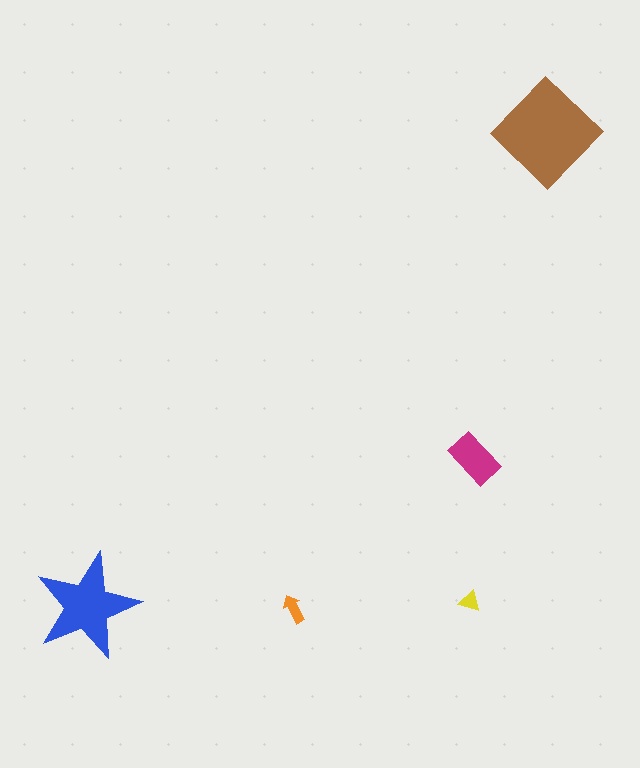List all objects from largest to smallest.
The brown diamond, the blue star, the magenta rectangle, the orange arrow, the yellow triangle.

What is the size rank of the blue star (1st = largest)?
2nd.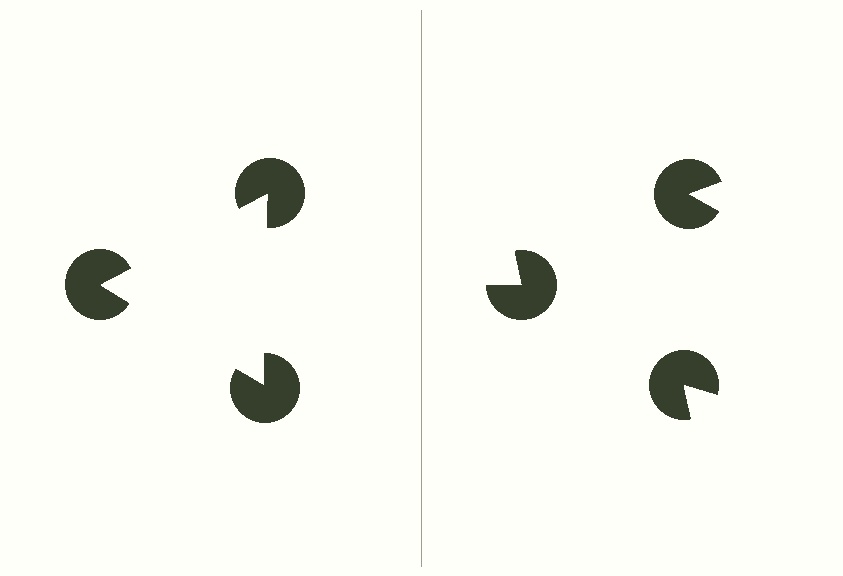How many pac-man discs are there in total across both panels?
6 — 3 on each side.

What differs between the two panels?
The pac-man discs are positioned identically on both sides; only the wedge orientations differ. On the left they align to a triangle; on the right they are misaligned.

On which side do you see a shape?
An illusory triangle appears on the left side. On the right side the wedge cuts are rotated, so no coherent shape forms.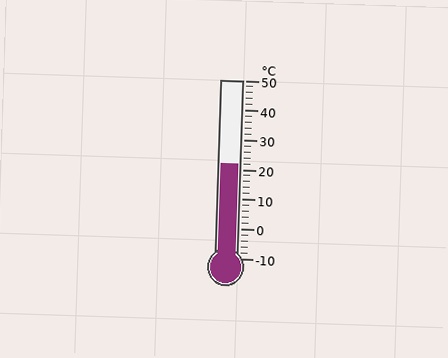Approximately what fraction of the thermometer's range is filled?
The thermometer is filled to approximately 55% of its range.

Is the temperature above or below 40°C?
The temperature is below 40°C.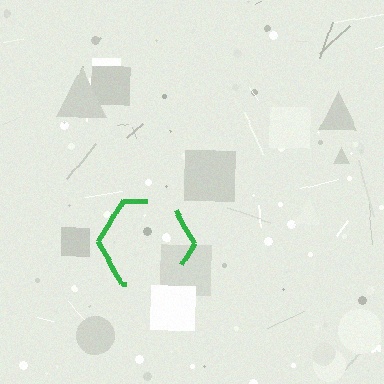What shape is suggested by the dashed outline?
The dashed outline suggests a hexagon.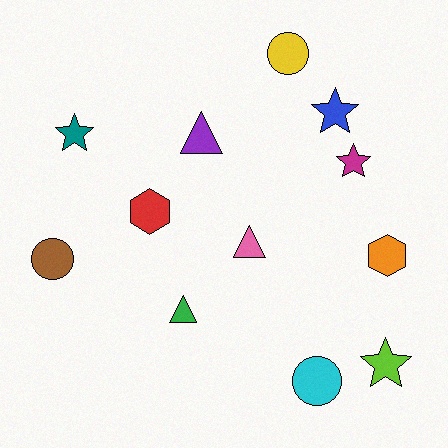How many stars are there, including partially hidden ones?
There are 4 stars.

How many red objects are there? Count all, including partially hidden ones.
There is 1 red object.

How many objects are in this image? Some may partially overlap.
There are 12 objects.